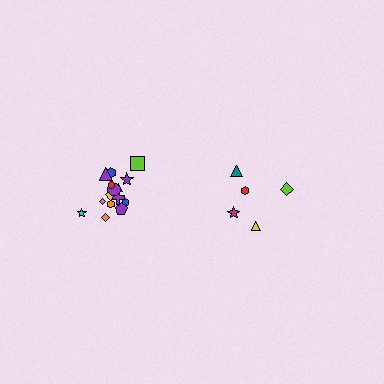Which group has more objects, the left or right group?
The left group.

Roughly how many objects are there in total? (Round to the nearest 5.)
Roughly 20 objects in total.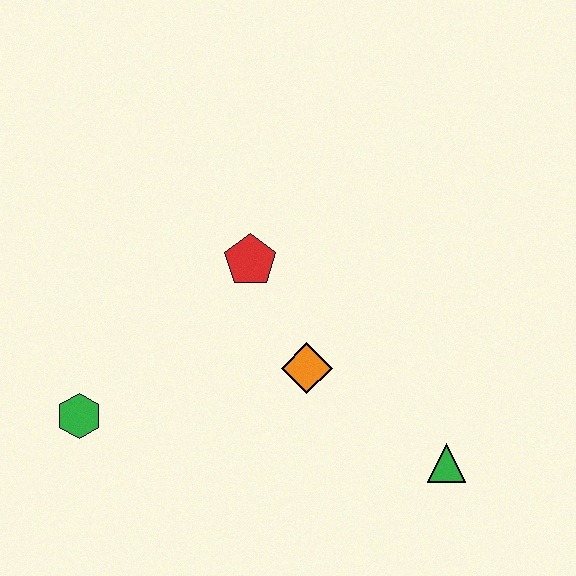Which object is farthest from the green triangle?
The green hexagon is farthest from the green triangle.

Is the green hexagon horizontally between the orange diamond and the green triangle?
No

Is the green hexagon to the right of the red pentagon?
No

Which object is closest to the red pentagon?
The orange diamond is closest to the red pentagon.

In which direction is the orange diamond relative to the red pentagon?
The orange diamond is below the red pentagon.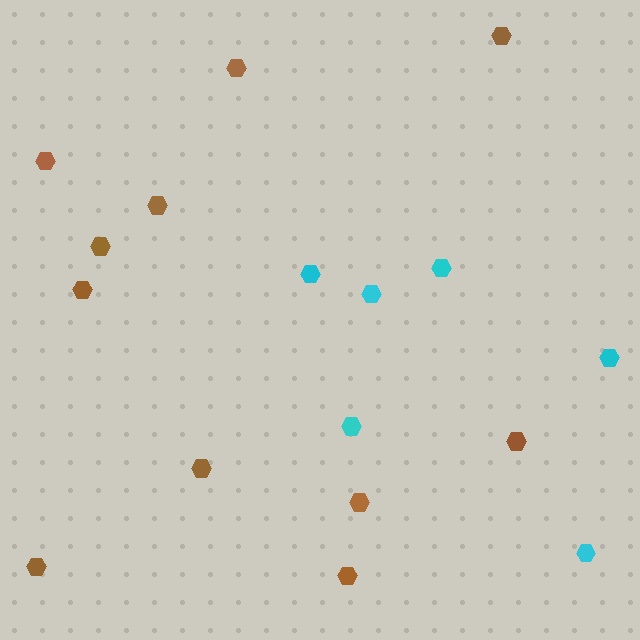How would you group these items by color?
There are 2 groups: one group of cyan hexagons (6) and one group of brown hexagons (11).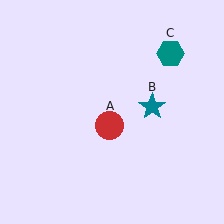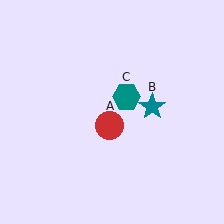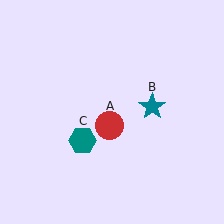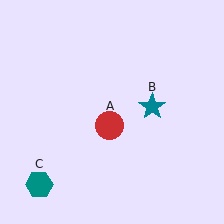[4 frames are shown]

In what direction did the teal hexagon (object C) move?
The teal hexagon (object C) moved down and to the left.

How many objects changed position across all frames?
1 object changed position: teal hexagon (object C).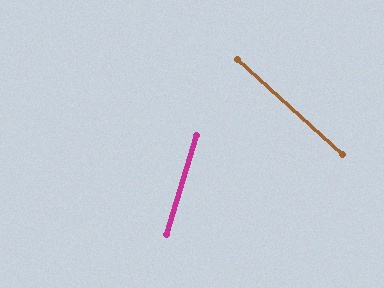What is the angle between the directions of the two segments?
Approximately 65 degrees.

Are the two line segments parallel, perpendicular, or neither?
Neither parallel nor perpendicular — they differ by about 65°.